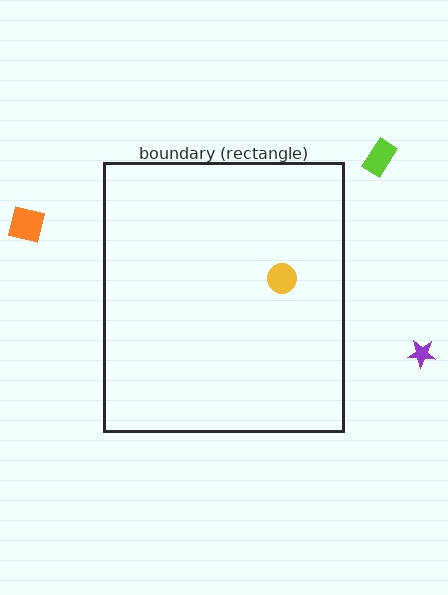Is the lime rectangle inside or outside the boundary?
Outside.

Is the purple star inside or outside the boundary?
Outside.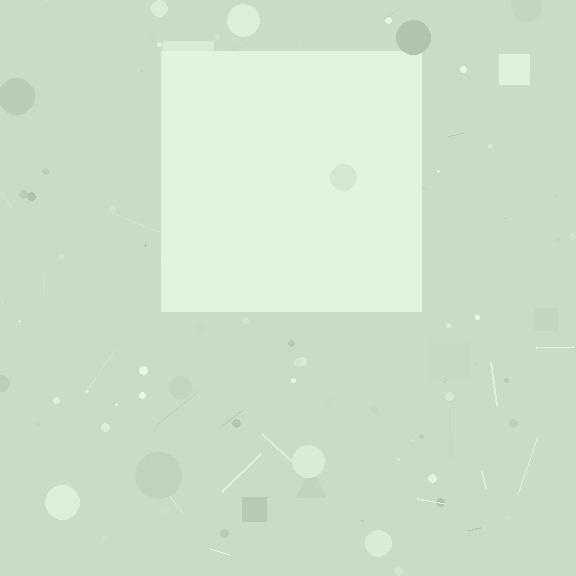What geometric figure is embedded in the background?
A square is embedded in the background.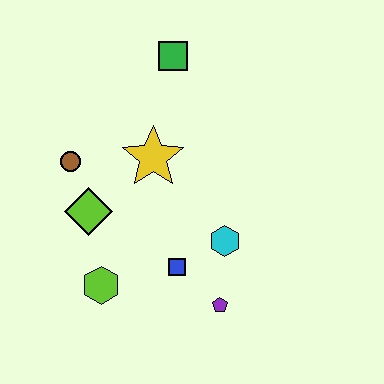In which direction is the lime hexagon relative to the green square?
The lime hexagon is below the green square.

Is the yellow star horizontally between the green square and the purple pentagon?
No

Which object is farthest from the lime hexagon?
The green square is farthest from the lime hexagon.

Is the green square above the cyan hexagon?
Yes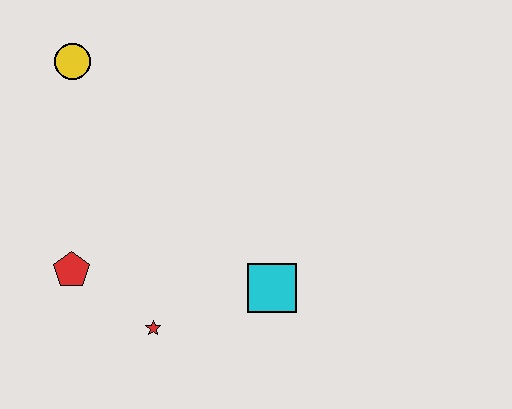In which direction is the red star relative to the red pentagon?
The red star is to the right of the red pentagon.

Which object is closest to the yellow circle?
The red pentagon is closest to the yellow circle.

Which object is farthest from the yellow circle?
The cyan square is farthest from the yellow circle.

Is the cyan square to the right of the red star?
Yes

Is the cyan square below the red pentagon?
Yes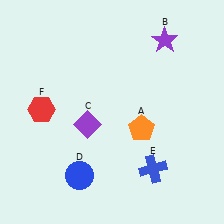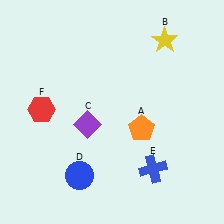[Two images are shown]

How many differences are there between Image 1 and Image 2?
There is 1 difference between the two images.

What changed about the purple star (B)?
In Image 1, B is purple. In Image 2, it changed to yellow.